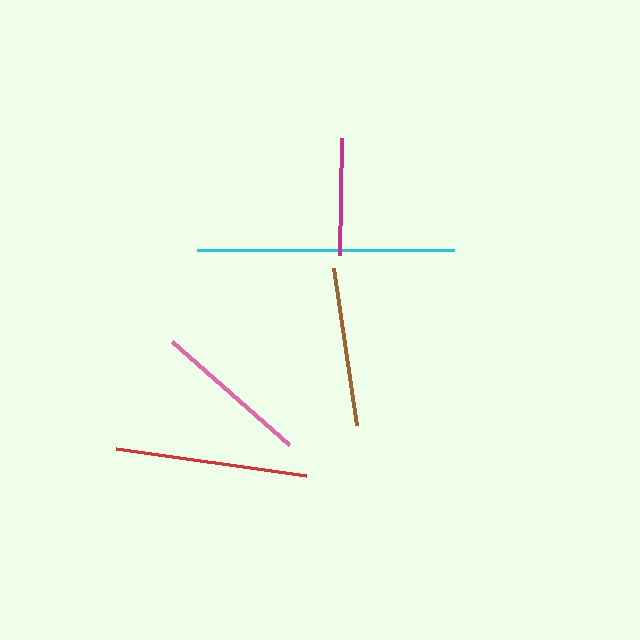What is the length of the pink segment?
The pink segment is approximately 157 pixels long.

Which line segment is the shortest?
The magenta line is the shortest at approximately 116 pixels.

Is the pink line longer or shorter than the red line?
The red line is longer than the pink line.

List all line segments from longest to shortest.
From longest to shortest: cyan, red, brown, pink, magenta.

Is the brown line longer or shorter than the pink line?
The brown line is longer than the pink line.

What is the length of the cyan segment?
The cyan segment is approximately 257 pixels long.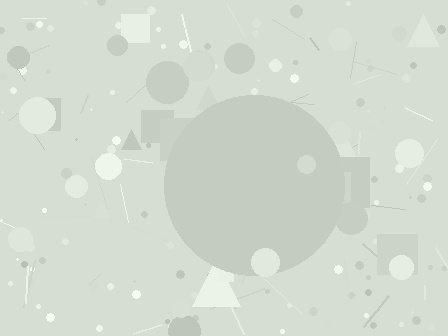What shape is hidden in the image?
A circle is hidden in the image.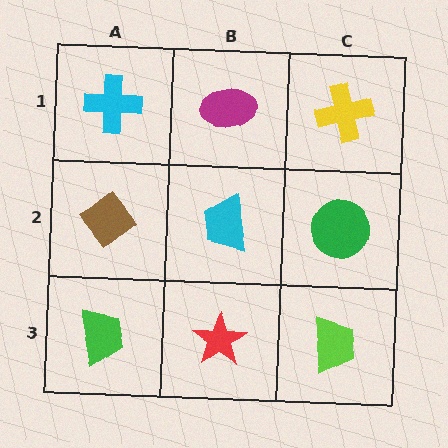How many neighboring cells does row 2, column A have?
3.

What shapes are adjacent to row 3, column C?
A green circle (row 2, column C), a red star (row 3, column B).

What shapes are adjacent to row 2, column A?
A cyan cross (row 1, column A), a green trapezoid (row 3, column A), a cyan trapezoid (row 2, column B).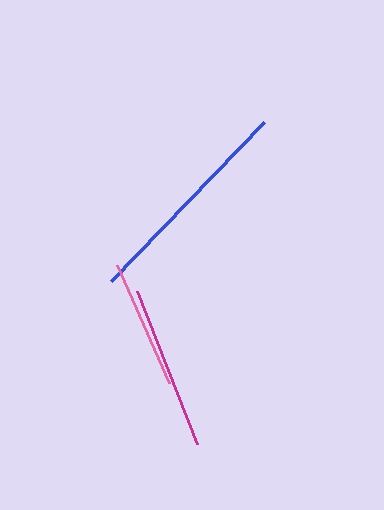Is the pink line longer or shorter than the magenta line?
The magenta line is longer than the pink line.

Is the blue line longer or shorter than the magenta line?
The blue line is longer than the magenta line.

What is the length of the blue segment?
The blue segment is approximately 221 pixels long.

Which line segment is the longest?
The blue line is the longest at approximately 221 pixels.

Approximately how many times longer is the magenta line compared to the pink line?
The magenta line is approximately 1.3 times the length of the pink line.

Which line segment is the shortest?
The pink line is the shortest at approximately 129 pixels.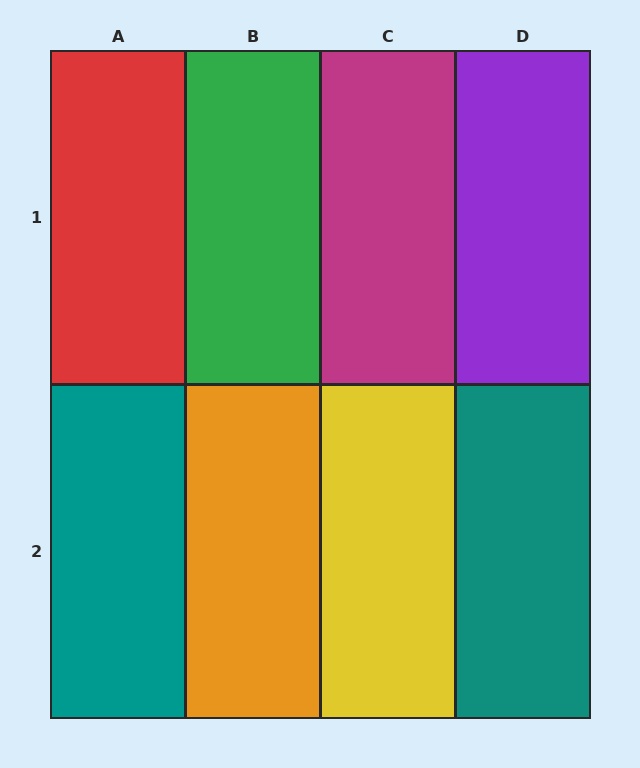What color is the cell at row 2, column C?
Yellow.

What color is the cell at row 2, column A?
Teal.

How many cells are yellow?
1 cell is yellow.